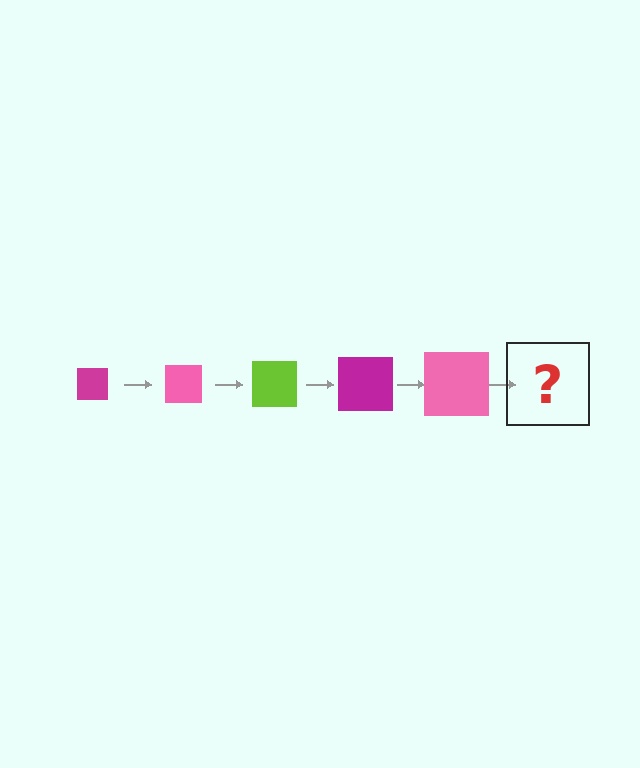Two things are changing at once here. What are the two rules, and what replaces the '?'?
The two rules are that the square grows larger each step and the color cycles through magenta, pink, and lime. The '?' should be a lime square, larger than the previous one.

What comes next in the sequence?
The next element should be a lime square, larger than the previous one.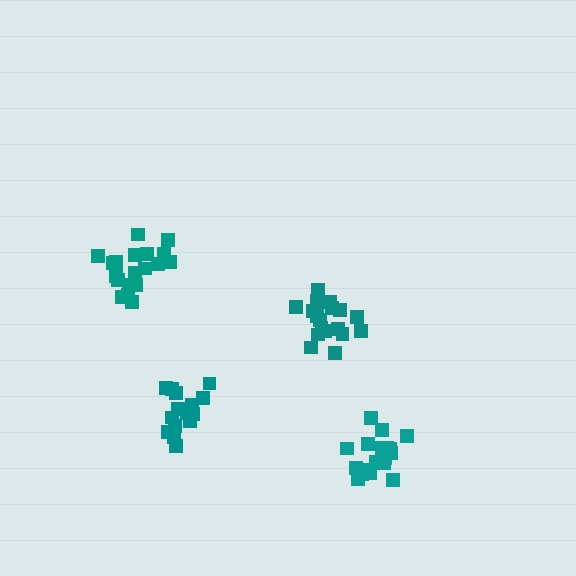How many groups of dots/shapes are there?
There are 4 groups.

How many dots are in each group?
Group 1: 16 dots, Group 2: 19 dots, Group 3: 19 dots, Group 4: 19 dots (73 total).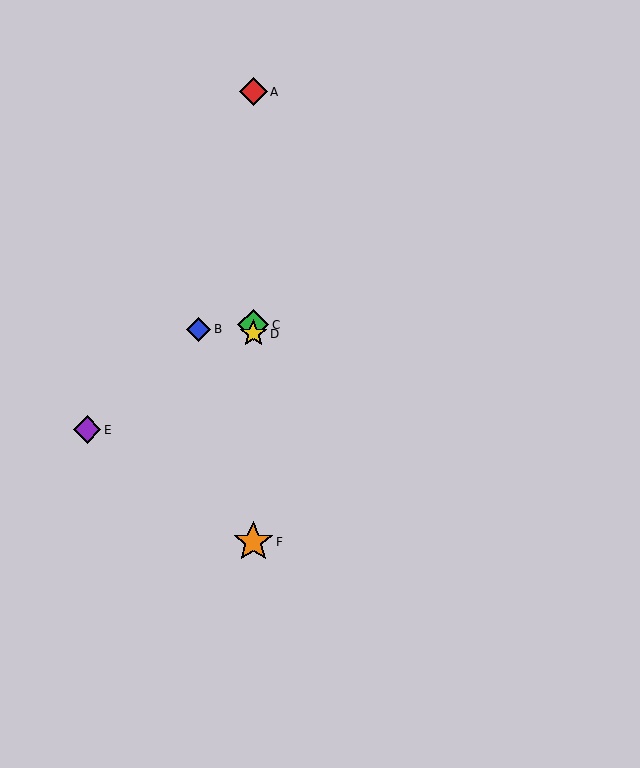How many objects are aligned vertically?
4 objects (A, C, D, F) are aligned vertically.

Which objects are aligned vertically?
Objects A, C, D, F are aligned vertically.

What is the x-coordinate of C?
Object C is at x≈253.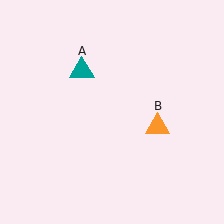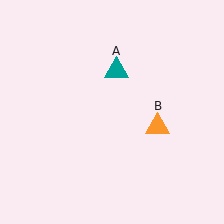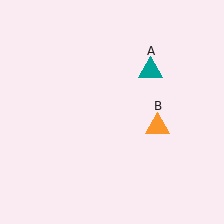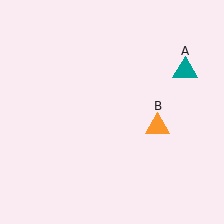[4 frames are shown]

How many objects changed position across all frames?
1 object changed position: teal triangle (object A).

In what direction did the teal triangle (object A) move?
The teal triangle (object A) moved right.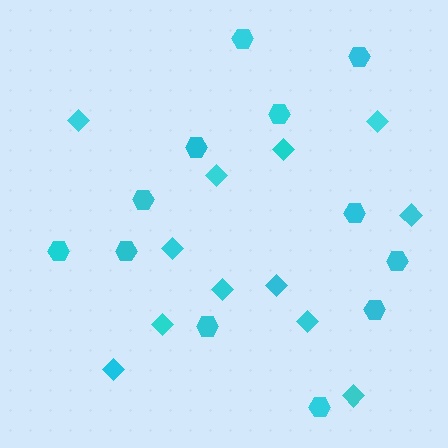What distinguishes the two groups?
There are 2 groups: one group of diamonds (12) and one group of hexagons (12).